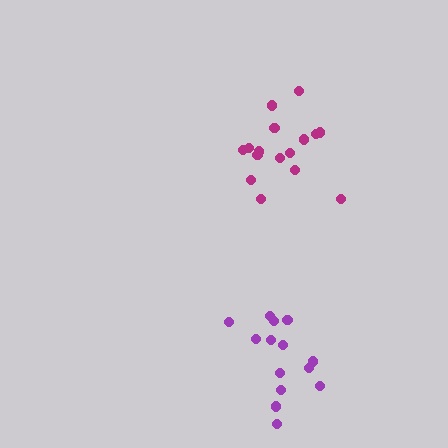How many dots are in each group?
Group 1: 14 dots, Group 2: 16 dots (30 total).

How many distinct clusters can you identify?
There are 2 distinct clusters.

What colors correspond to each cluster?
The clusters are colored: purple, magenta.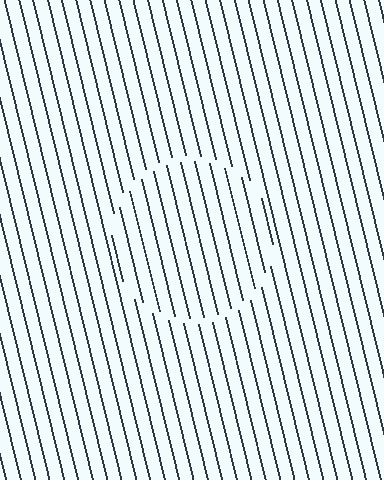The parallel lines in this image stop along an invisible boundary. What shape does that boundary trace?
An illusory circle. The interior of the shape contains the same grating, shifted by half a period — the contour is defined by the phase discontinuity where line-ends from the inner and outer gratings abut.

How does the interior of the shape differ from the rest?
The interior of the shape contains the same grating, shifted by half a period — the contour is defined by the phase discontinuity where line-ends from the inner and outer gratings abut.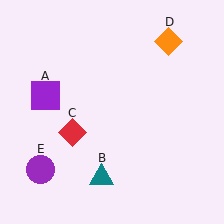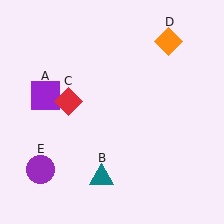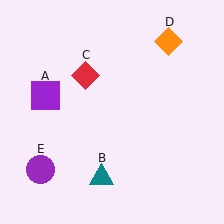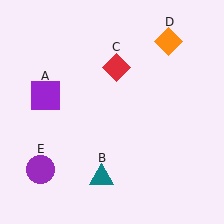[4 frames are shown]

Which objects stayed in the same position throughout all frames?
Purple square (object A) and teal triangle (object B) and orange diamond (object D) and purple circle (object E) remained stationary.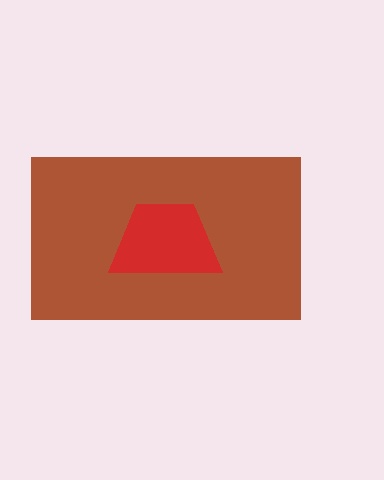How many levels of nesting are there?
2.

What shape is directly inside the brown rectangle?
The red trapezoid.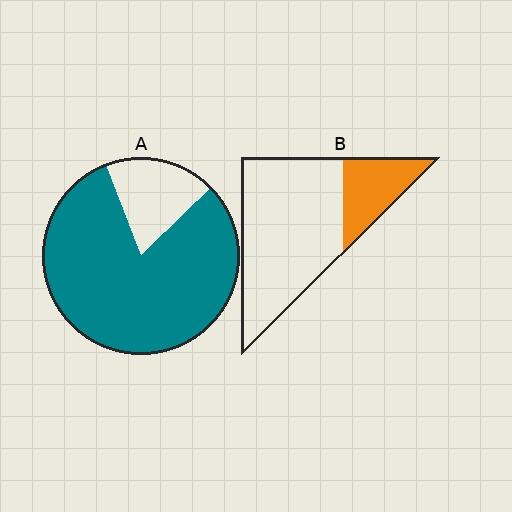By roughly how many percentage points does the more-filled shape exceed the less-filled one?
By roughly 60 percentage points (A over B).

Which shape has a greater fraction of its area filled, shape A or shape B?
Shape A.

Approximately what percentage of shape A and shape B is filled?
A is approximately 80% and B is approximately 25%.